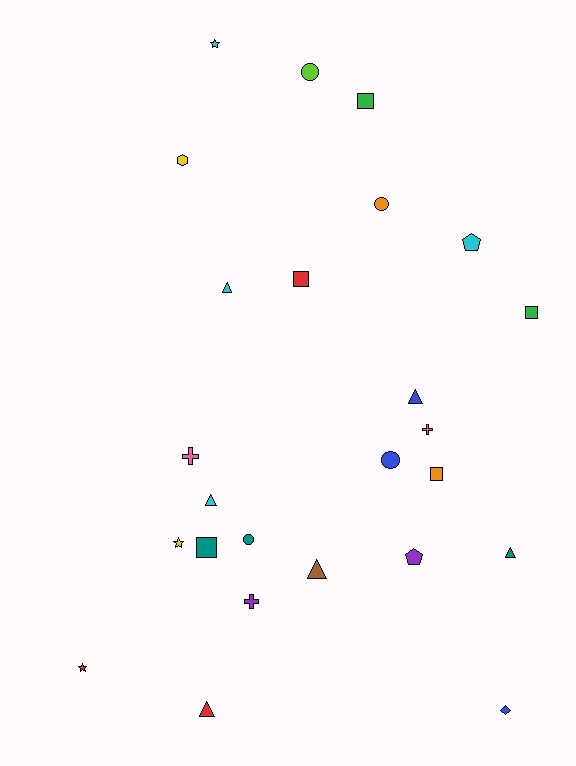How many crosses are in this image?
There are 3 crosses.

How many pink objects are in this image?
There are 2 pink objects.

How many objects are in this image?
There are 25 objects.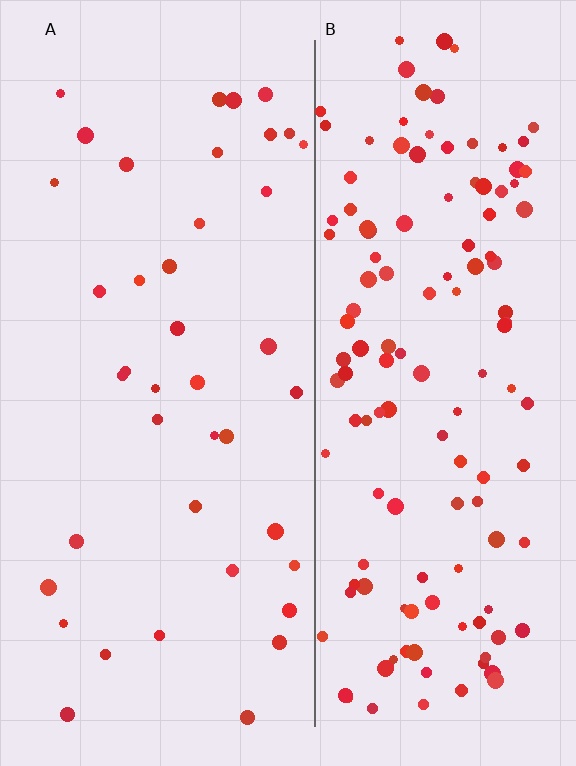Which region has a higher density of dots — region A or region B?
B (the right).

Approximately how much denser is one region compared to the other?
Approximately 3.4× — region B over region A.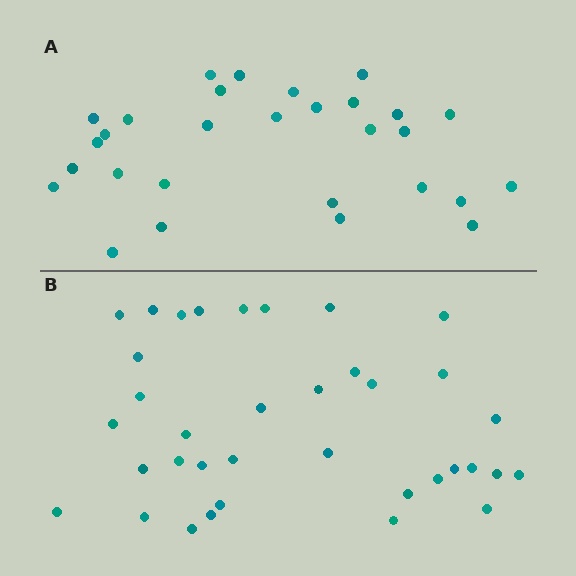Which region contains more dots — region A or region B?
Region B (the bottom region) has more dots.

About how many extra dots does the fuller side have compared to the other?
Region B has roughly 8 or so more dots than region A.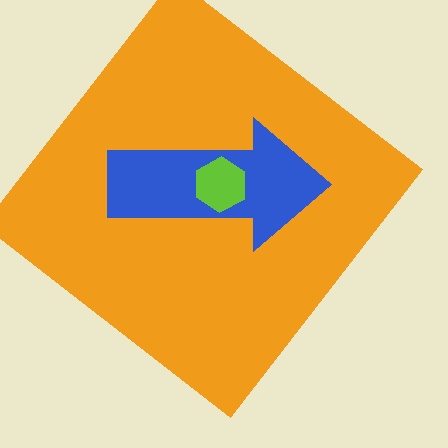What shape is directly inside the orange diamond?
The blue arrow.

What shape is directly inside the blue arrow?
The lime hexagon.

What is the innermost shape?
The lime hexagon.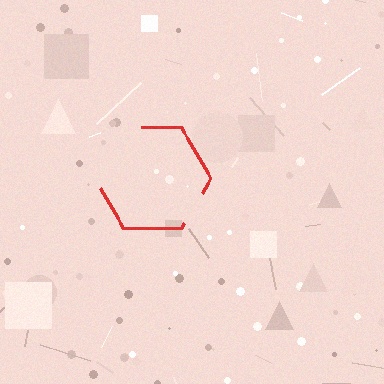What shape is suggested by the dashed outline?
The dashed outline suggests a hexagon.